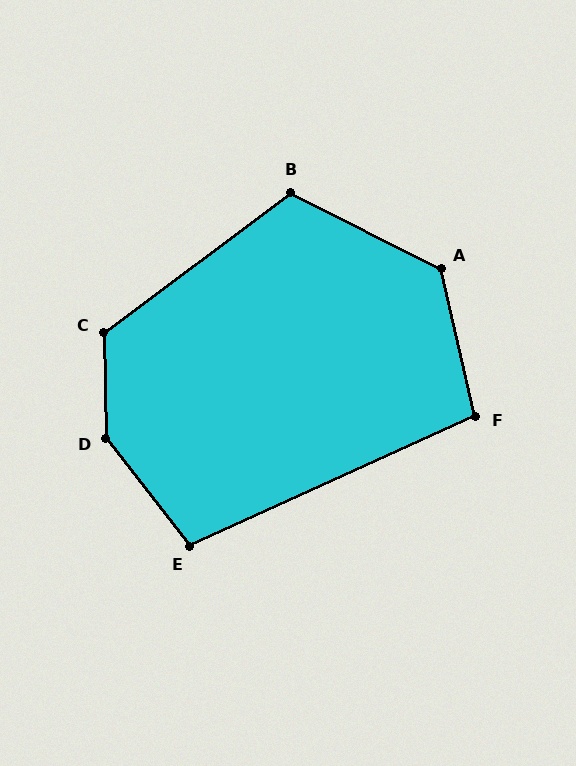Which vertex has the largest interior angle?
D, at approximately 143 degrees.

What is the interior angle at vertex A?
Approximately 130 degrees (obtuse).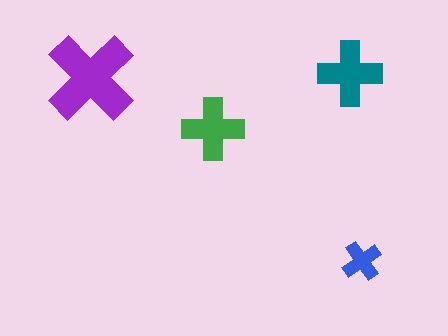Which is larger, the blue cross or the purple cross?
The purple one.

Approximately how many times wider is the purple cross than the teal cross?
About 1.5 times wider.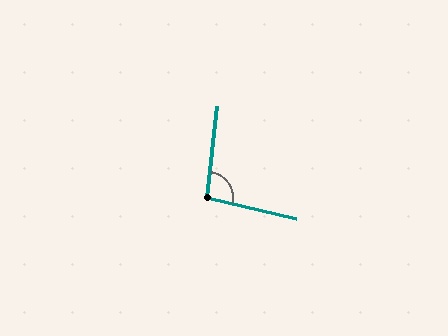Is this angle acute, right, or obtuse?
It is obtuse.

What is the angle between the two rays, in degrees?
Approximately 96 degrees.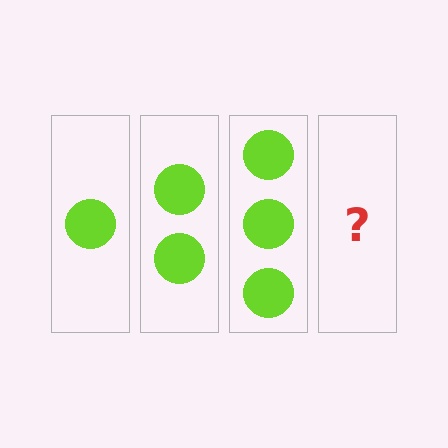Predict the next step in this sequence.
The next step is 4 circles.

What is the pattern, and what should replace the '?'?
The pattern is that each step adds one more circle. The '?' should be 4 circles.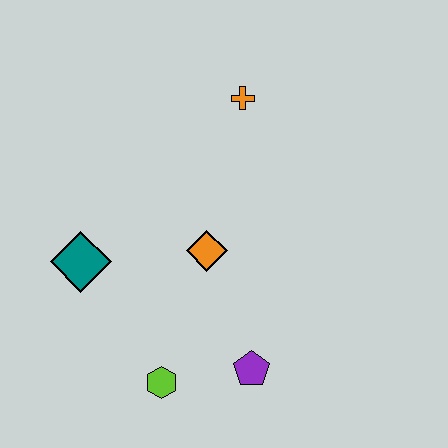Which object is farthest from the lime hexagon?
The orange cross is farthest from the lime hexagon.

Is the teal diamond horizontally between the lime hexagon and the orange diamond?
No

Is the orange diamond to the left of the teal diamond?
No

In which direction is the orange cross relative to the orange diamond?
The orange cross is above the orange diamond.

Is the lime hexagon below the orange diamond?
Yes